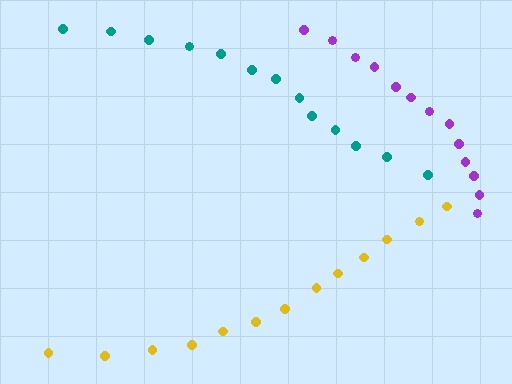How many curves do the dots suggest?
There are 3 distinct paths.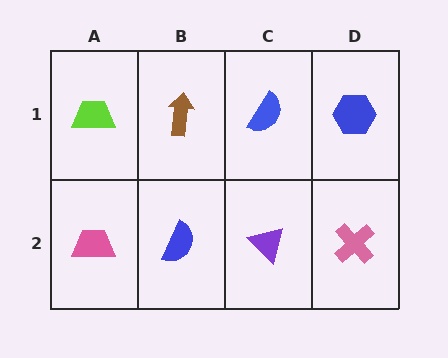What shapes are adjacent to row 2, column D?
A blue hexagon (row 1, column D), a purple triangle (row 2, column C).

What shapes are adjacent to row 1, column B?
A blue semicircle (row 2, column B), a lime trapezoid (row 1, column A), a blue semicircle (row 1, column C).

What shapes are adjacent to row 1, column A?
A pink trapezoid (row 2, column A), a brown arrow (row 1, column B).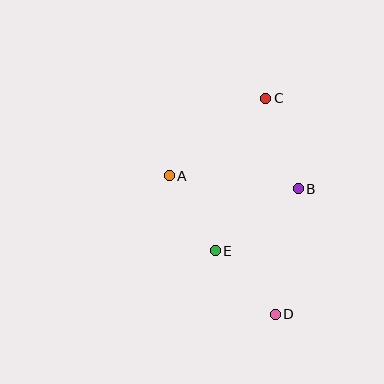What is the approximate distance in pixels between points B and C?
The distance between B and C is approximately 96 pixels.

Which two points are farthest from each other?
Points C and D are farthest from each other.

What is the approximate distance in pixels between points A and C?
The distance between A and C is approximately 124 pixels.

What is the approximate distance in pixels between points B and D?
The distance between B and D is approximately 128 pixels.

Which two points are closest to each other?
Points D and E are closest to each other.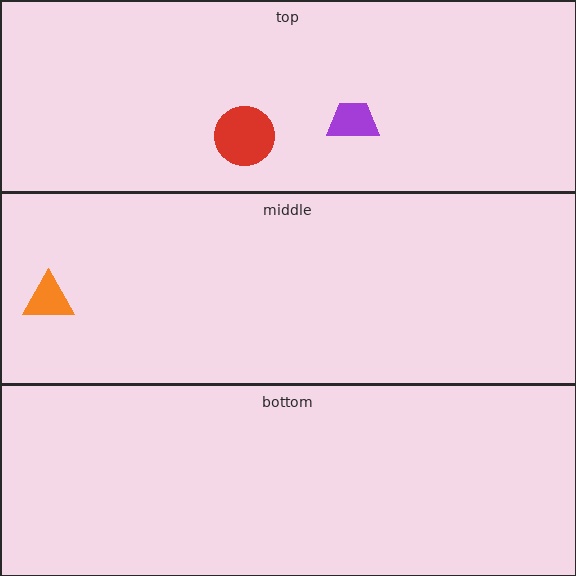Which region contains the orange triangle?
The middle region.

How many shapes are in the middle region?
1.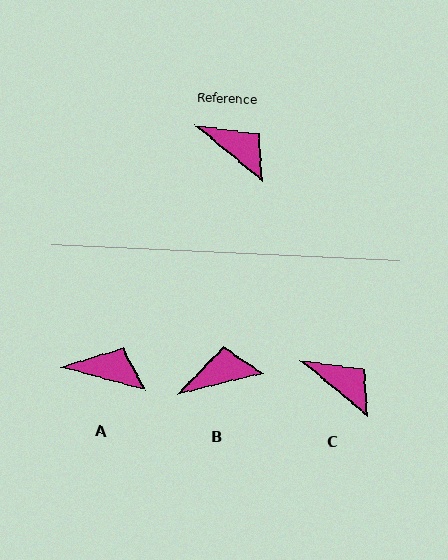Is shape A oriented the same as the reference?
No, it is off by about 24 degrees.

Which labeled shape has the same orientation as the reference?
C.